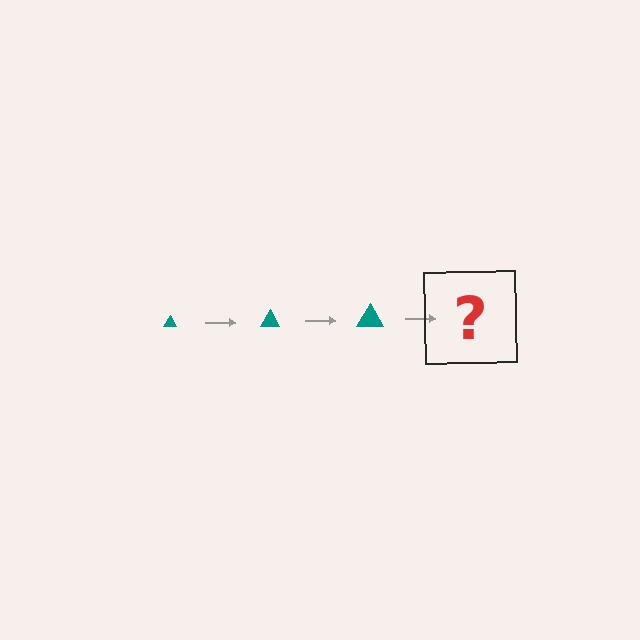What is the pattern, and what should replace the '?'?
The pattern is that the triangle gets progressively larger each step. The '?' should be a teal triangle, larger than the previous one.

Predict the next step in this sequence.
The next step is a teal triangle, larger than the previous one.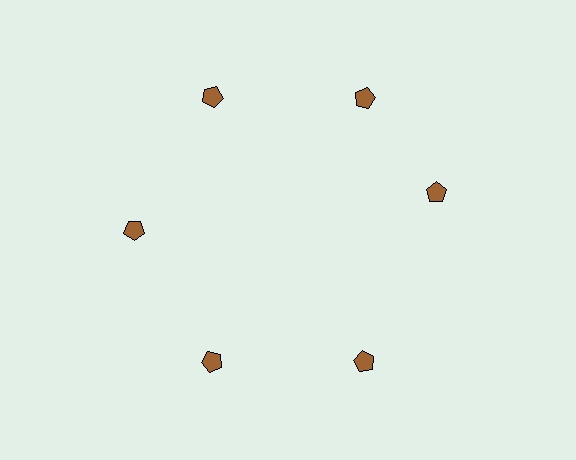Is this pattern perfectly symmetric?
No. The 6 brown pentagons are arranged in a ring, but one element near the 3 o'clock position is rotated out of alignment along the ring, breaking the 6-fold rotational symmetry.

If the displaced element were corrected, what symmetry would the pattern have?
It would have 6-fold rotational symmetry — the pattern would map onto itself every 60 degrees.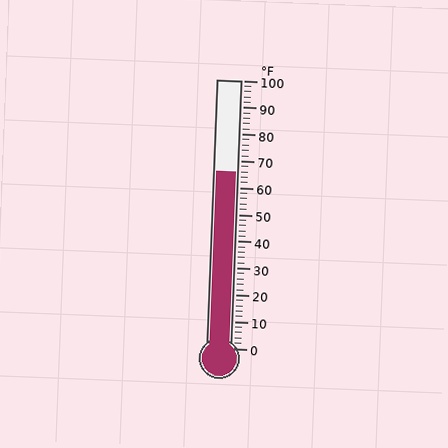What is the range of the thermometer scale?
The thermometer scale ranges from 0°F to 100°F.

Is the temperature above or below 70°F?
The temperature is below 70°F.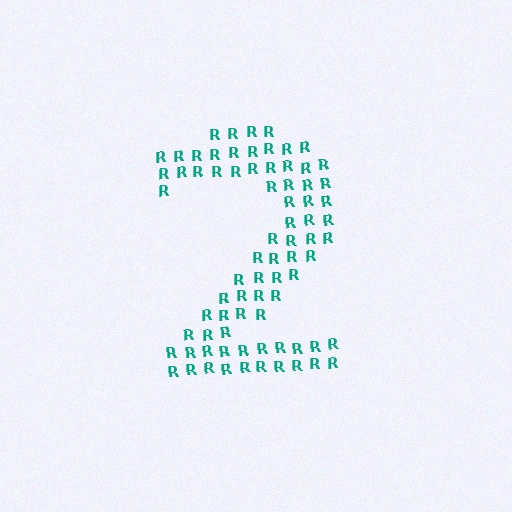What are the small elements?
The small elements are letter R's.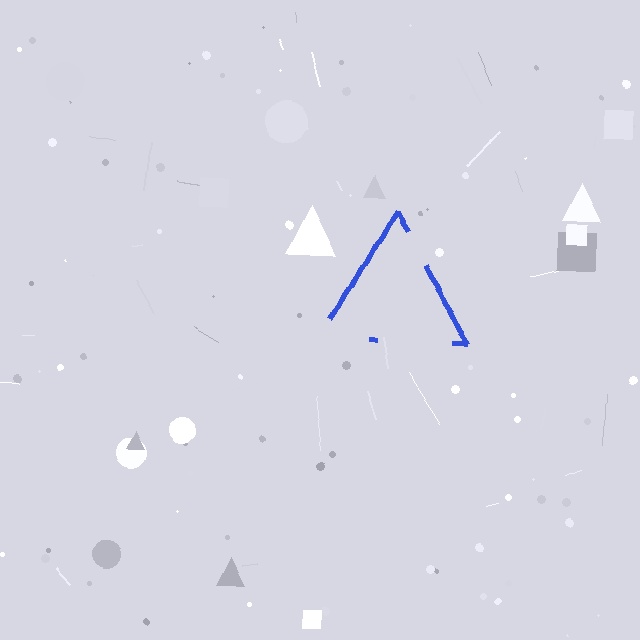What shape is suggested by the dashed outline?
The dashed outline suggests a triangle.